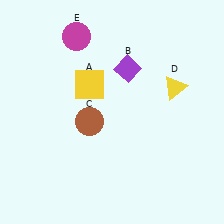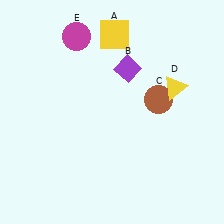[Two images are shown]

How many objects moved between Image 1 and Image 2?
2 objects moved between the two images.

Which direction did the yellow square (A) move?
The yellow square (A) moved up.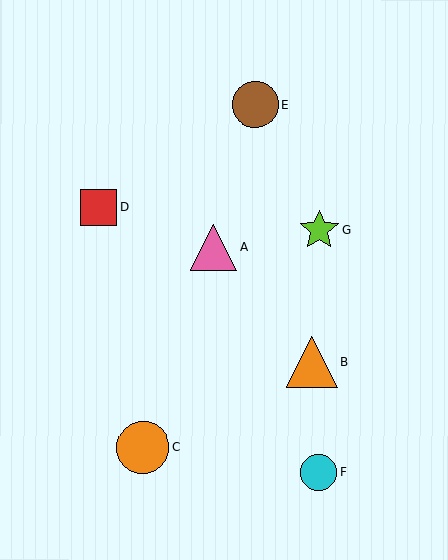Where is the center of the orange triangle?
The center of the orange triangle is at (311, 362).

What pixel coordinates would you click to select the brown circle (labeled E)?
Click at (255, 105) to select the brown circle E.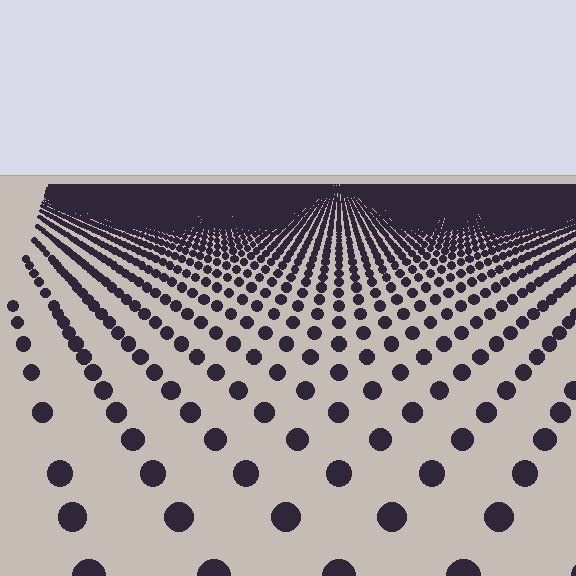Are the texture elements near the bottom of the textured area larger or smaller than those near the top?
Larger. Near the bottom, elements are closer to the viewer and appear at a bigger on-screen size.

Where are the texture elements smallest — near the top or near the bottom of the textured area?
Near the top.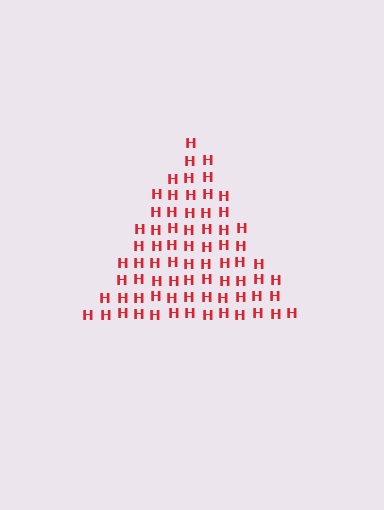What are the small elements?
The small elements are letter H's.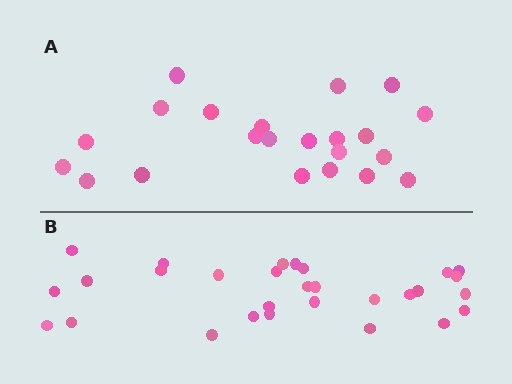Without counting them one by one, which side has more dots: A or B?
Region B (the bottom region) has more dots.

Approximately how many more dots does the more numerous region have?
Region B has roughly 8 or so more dots than region A.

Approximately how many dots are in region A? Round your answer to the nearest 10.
About 20 dots. (The exact count is 22, which rounds to 20.)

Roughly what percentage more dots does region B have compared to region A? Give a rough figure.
About 30% more.